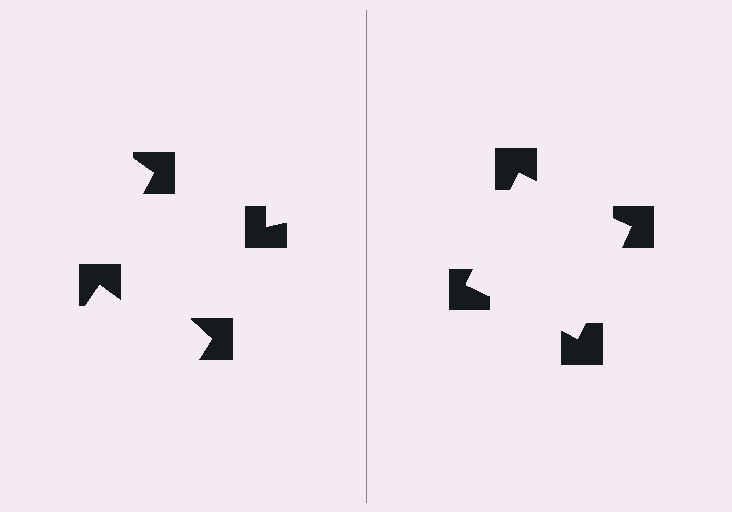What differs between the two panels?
The notched squares are positioned identically on both sides; only the wedge orientations differ. On the right they align to a square; on the left they are misaligned.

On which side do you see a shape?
An illusory square appears on the right side. On the left side the wedge cuts are rotated, so no coherent shape forms.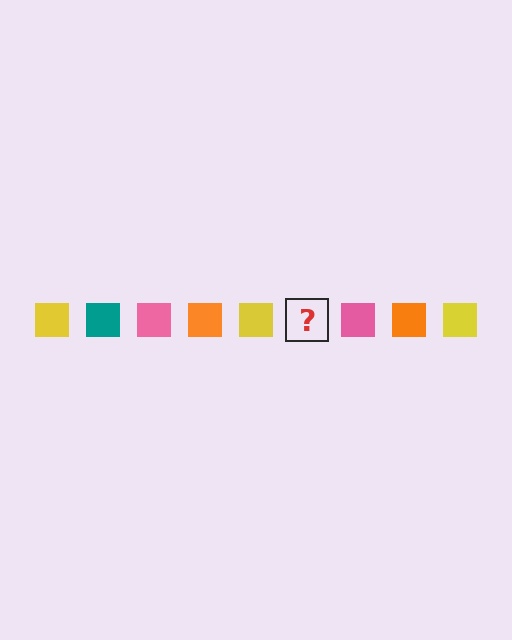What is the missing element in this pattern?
The missing element is a teal square.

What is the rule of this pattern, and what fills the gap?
The rule is that the pattern cycles through yellow, teal, pink, orange squares. The gap should be filled with a teal square.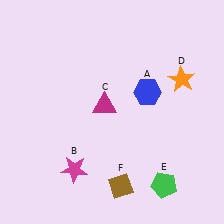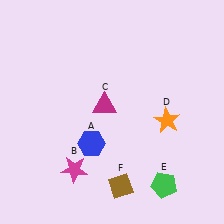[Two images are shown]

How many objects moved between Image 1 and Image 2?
2 objects moved between the two images.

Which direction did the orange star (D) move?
The orange star (D) moved down.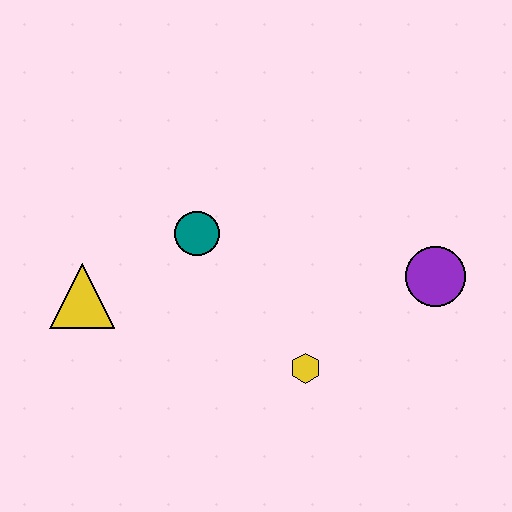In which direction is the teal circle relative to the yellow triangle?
The teal circle is to the right of the yellow triangle.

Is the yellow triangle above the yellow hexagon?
Yes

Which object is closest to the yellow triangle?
The teal circle is closest to the yellow triangle.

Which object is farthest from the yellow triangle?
The purple circle is farthest from the yellow triangle.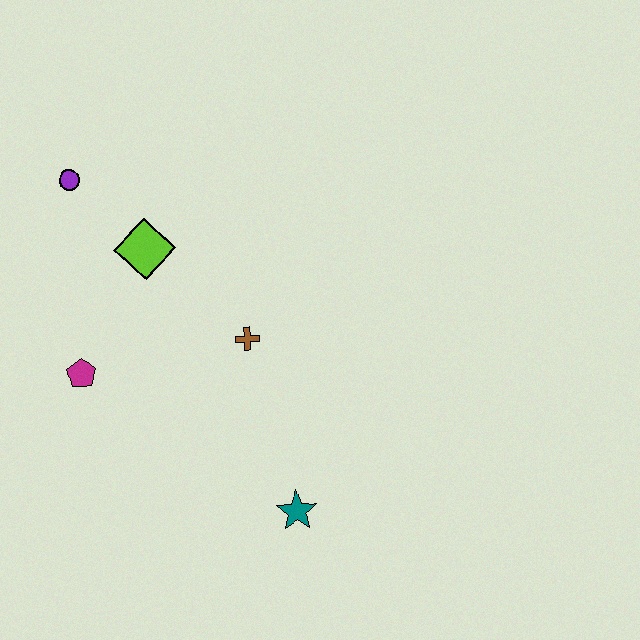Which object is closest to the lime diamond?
The purple circle is closest to the lime diamond.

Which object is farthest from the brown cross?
The purple circle is farthest from the brown cross.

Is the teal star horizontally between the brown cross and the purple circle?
No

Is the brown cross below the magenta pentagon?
No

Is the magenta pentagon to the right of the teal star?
No